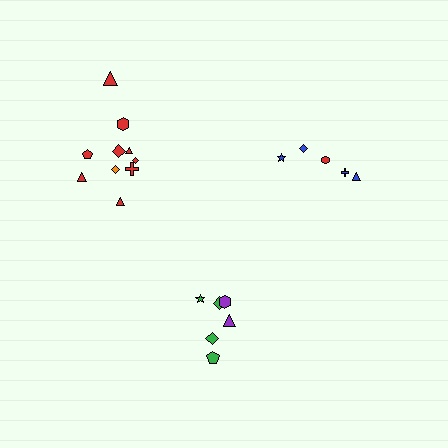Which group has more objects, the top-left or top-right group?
The top-left group.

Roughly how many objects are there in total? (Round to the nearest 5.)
Roughly 20 objects in total.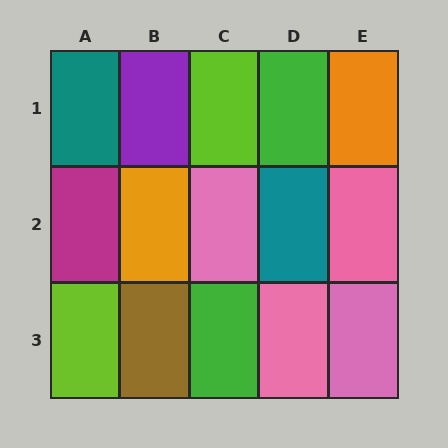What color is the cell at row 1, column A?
Teal.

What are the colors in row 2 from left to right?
Magenta, orange, pink, teal, pink.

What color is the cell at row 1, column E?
Orange.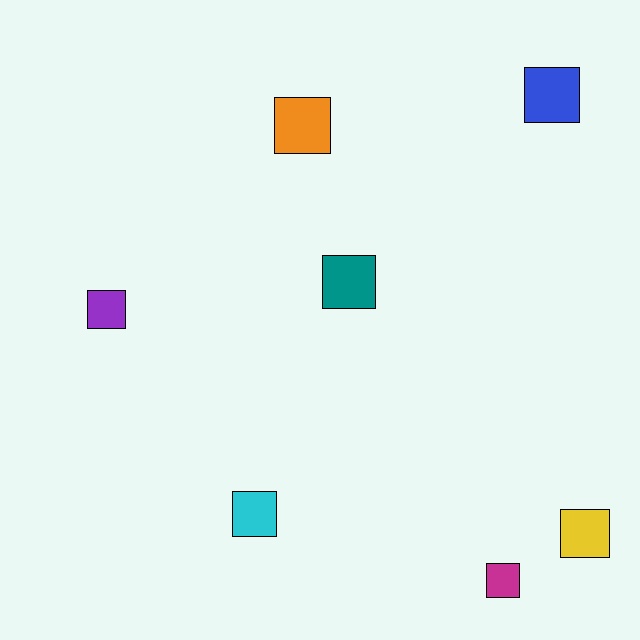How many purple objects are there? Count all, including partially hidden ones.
There is 1 purple object.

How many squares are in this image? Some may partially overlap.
There are 7 squares.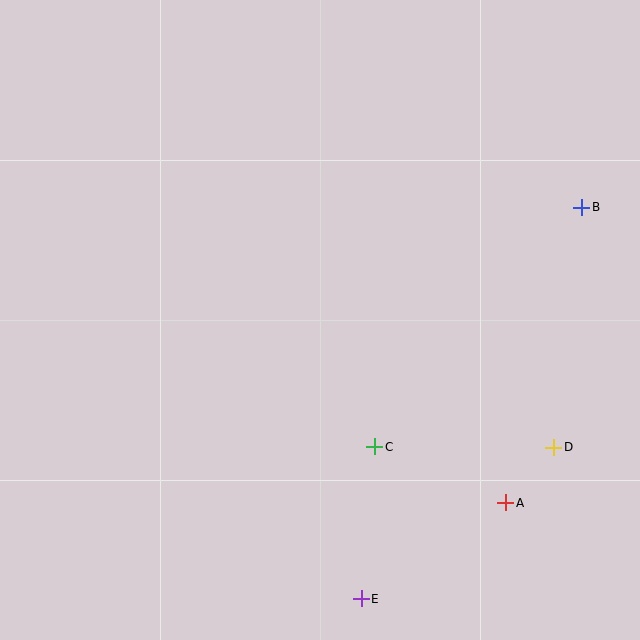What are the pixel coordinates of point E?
Point E is at (361, 599).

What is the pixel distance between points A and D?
The distance between A and D is 73 pixels.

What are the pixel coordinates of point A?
Point A is at (506, 503).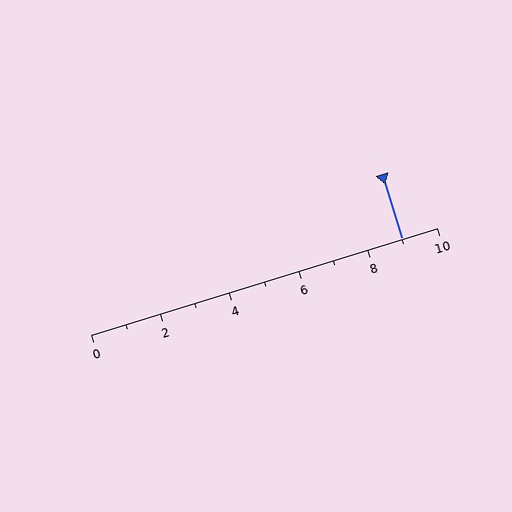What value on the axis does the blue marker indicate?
The marker indicates approximately 9.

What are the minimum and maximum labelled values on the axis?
The axis runs from 0 to 10.